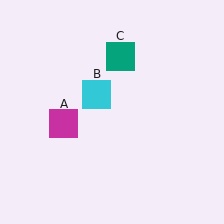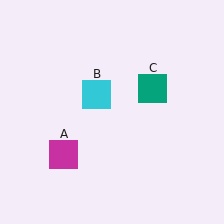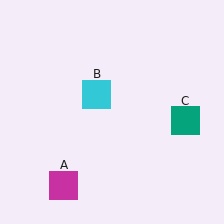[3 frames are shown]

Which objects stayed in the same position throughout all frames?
Cyan square (object B) remained stationary.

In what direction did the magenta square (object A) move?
The magenta square (object A) moved down.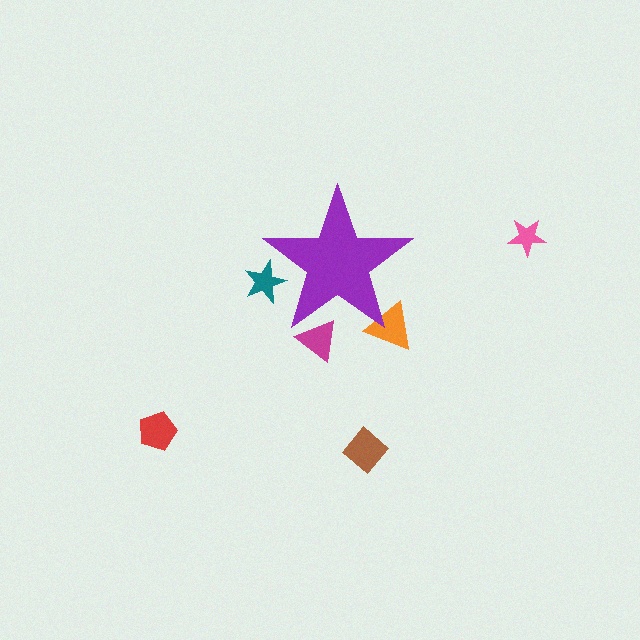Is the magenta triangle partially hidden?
Yes, the magenta triangle is partially hidden behind the purple star.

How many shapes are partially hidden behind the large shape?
3 shapes are partially hidden.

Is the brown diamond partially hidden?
No, the brown diamond is fully visible.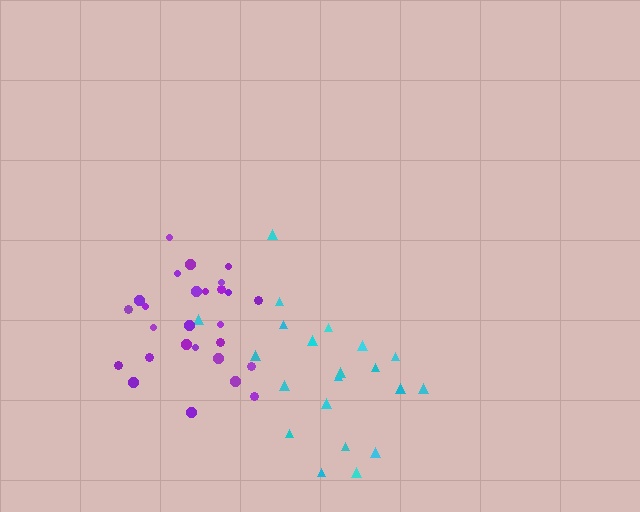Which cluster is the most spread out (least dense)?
Cyan.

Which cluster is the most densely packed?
Purple.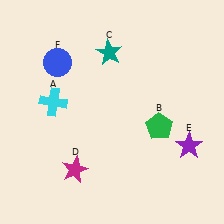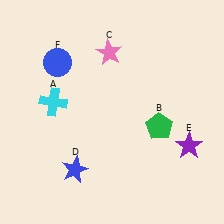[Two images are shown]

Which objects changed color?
C changed from teal to pink. D changed from magenta to blue.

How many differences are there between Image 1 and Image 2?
There are 2 differences between the two images.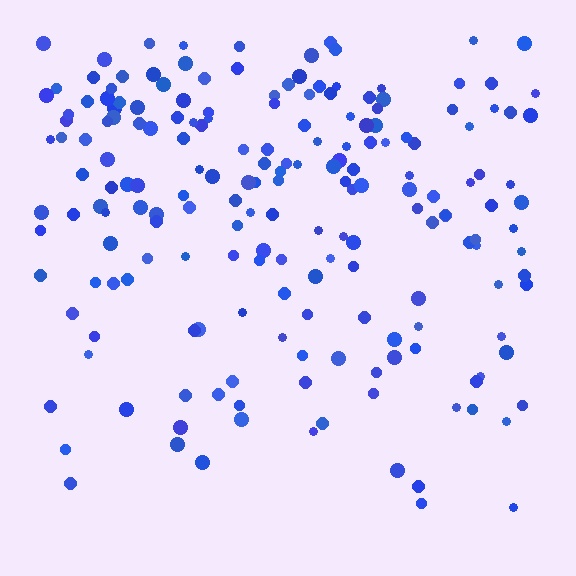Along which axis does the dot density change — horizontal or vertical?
Vertical.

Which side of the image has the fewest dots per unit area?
The bottom.